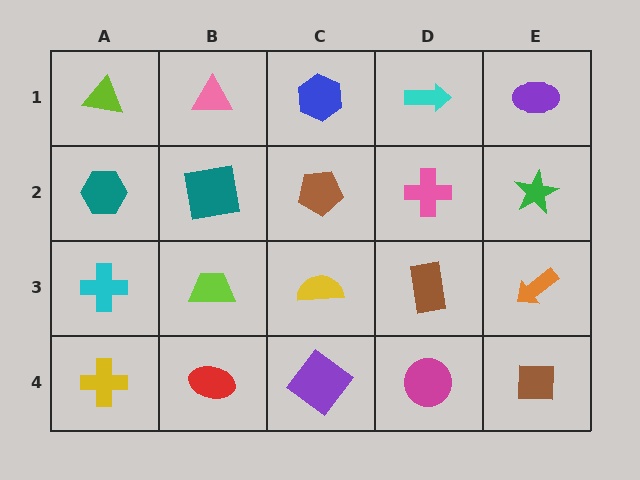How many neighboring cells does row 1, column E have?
2.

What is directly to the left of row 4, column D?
A purple diamond.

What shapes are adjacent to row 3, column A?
A teal hexagon (row 2, column A), a yellow cross (row 4, column A), a lime trapezoid (row 3, column B).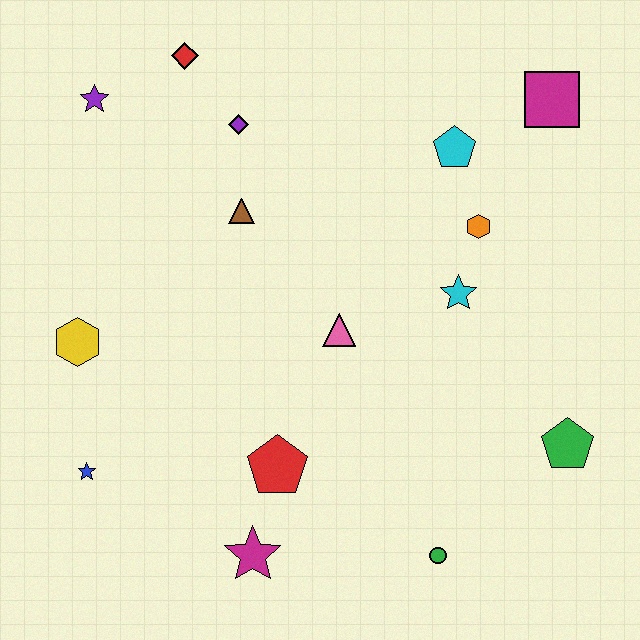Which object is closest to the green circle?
The green pentagon is closest to the green circle.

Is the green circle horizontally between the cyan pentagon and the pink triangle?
Yes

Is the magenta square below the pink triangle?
No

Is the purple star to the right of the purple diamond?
No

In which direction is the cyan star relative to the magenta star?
The cyan star is above the magenta star.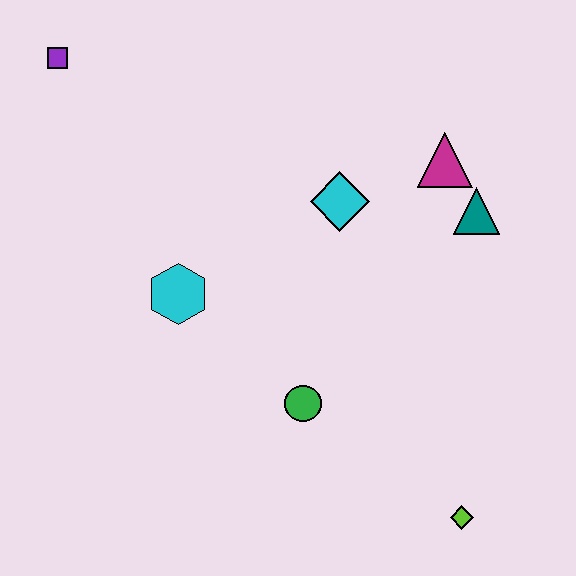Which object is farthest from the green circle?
The purple square is farthest from the green circle.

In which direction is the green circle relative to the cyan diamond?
The green circle is below the cyan diamond.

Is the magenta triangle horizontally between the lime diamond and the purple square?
Yes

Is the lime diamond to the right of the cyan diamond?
Yes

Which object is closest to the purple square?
The cyan hexagon is closest to the purple square.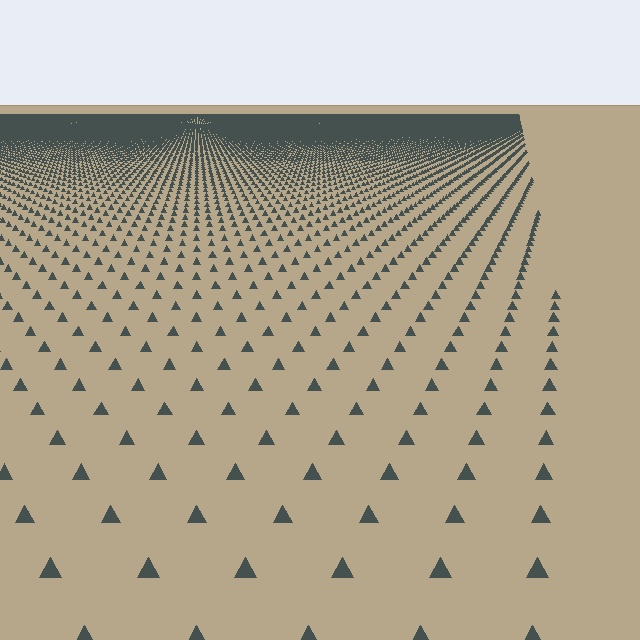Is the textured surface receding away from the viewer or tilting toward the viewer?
The surface is receding away from the viewer. Texture elements get smaller and denser toward the top.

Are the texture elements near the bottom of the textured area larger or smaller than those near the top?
Larger. Near the bottom, elements are closer to the viewer and appear at a bigger on-screen size.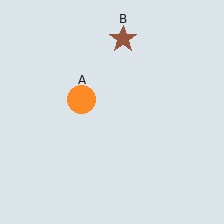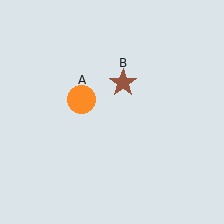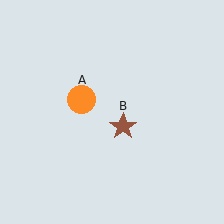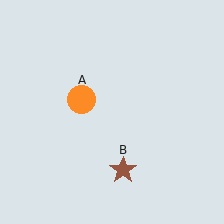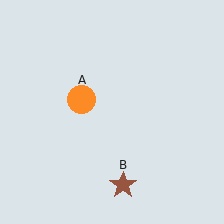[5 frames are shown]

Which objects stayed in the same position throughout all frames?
Orange circle (object A) remained stationary.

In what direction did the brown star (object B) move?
The brown star (object B) moved down.